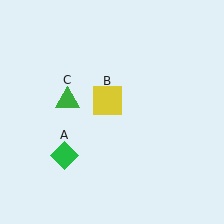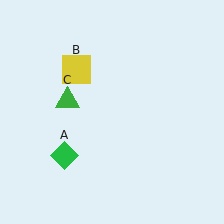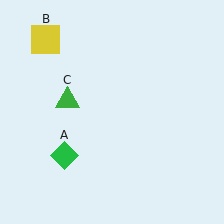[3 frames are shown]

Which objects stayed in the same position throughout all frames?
Green diamond (object A) and green triangle (object C) remained stationary.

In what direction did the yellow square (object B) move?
The yellow square (object B) moved up and to the left.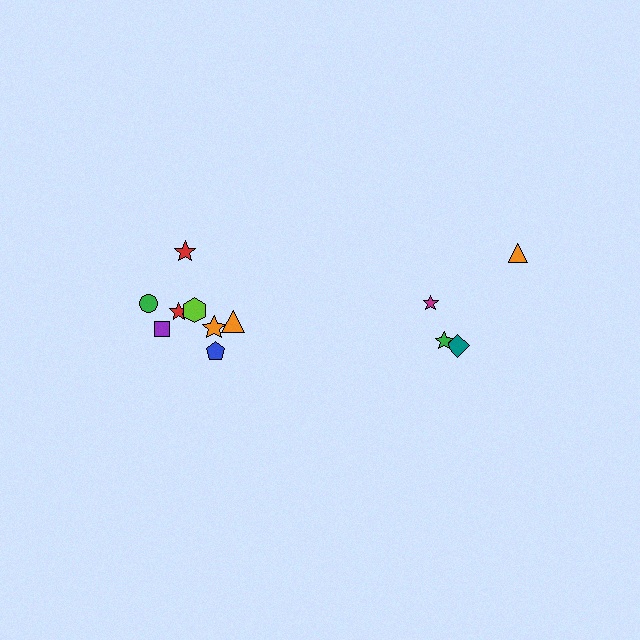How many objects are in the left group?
There are 8 objects.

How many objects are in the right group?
There are 4 objects.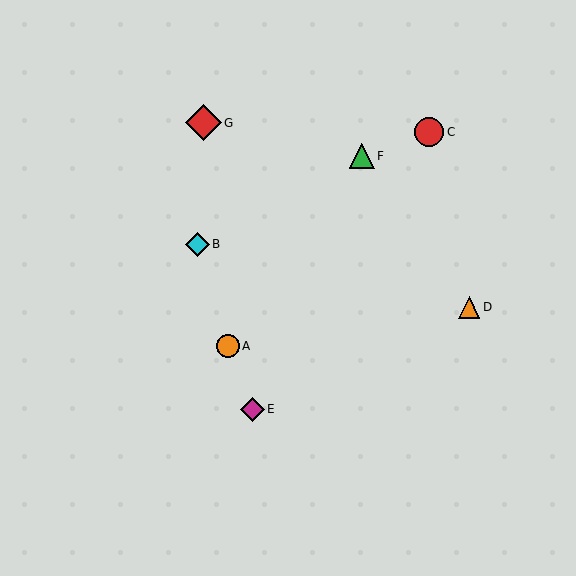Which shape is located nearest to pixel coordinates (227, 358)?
The orange circle (labeled A) at (228, 346) is nearest to that location.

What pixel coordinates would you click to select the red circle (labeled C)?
Click at (429, 132) to select the red circle C.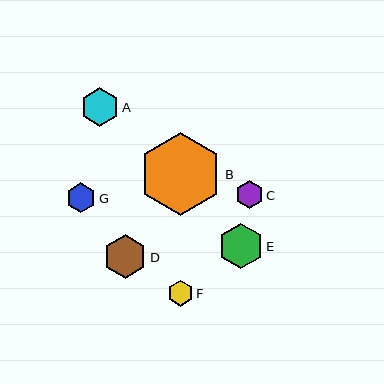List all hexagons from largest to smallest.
From largest to smallest: B, E, D, A, G, C, F.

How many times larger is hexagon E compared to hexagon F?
Hexagon E is approximately 1.8 times the size of hexagon F.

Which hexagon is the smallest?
Hexagon F is the smallest with a size of approximately 26 pixels.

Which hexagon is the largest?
Hexagon B is the largest with a size of approximately 82 pixels.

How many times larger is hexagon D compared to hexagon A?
Hexagon D is approximately 1.1 times the size of hexagon A.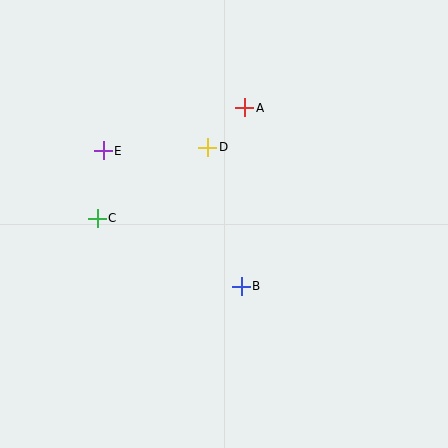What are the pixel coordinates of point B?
Point B is at (241, 286).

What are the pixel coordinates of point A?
Point A is at (245, 108).